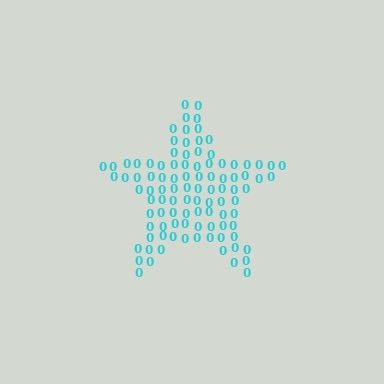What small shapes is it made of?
It is made of small digit 0's.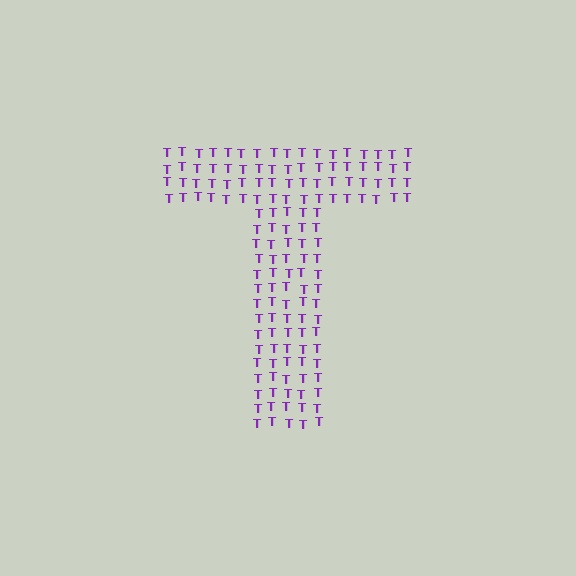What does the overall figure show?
The overall figure shows the letter T.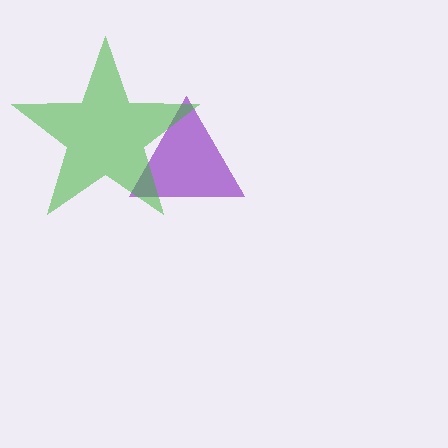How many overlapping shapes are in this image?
There are 2 overlapping shapes in the image.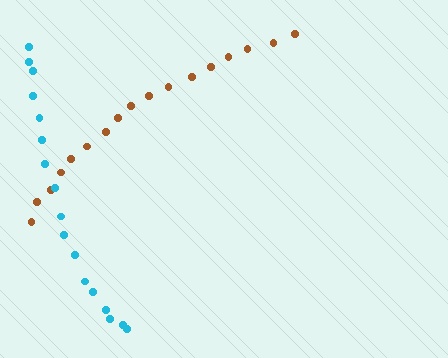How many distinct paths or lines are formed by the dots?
There are 2 distinct paths.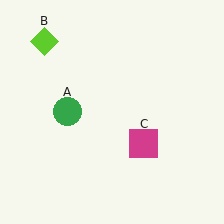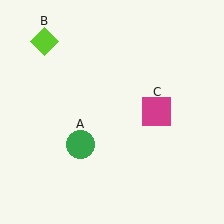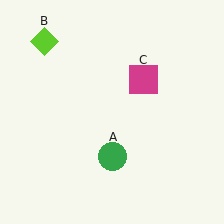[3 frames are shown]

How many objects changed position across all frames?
2 objects changed position: green circle (object A), magenta square (object C).